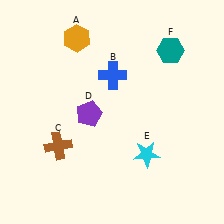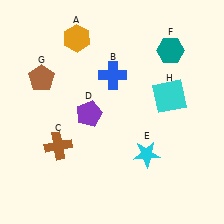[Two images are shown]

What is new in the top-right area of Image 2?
A cyan square (H) was added in the top-right area of Image 2.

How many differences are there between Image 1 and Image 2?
There are 2 differences between the two images.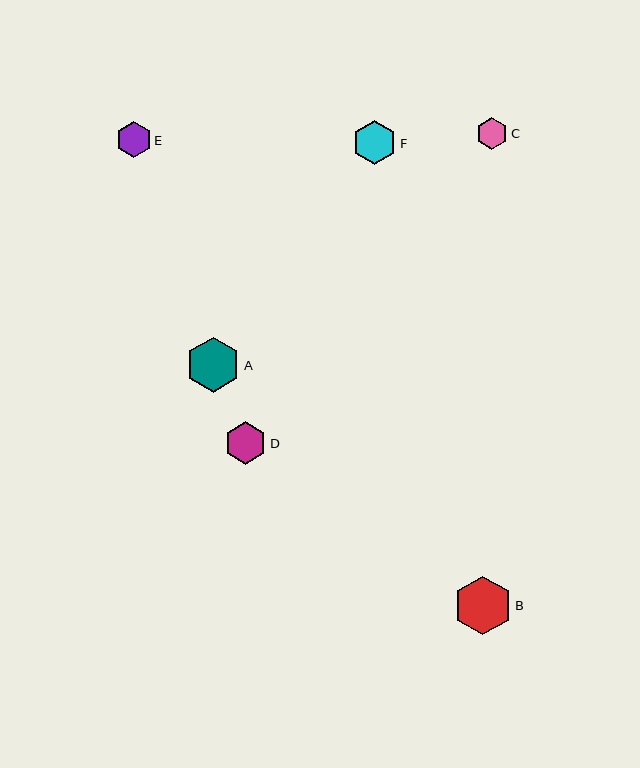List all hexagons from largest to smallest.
From largest to smallest: B, A, F, D, E, C.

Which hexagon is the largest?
Hexagon B is the largest with a size of approximately 59 pixels.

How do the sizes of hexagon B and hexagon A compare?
Hexagon B and hexagon A are approximately the same size.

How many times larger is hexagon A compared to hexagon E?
Hexagon A is approximately 1.5 times the size of hexagon E.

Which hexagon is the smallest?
Hexagon C is the smallest with a size of approximately 32 pixels.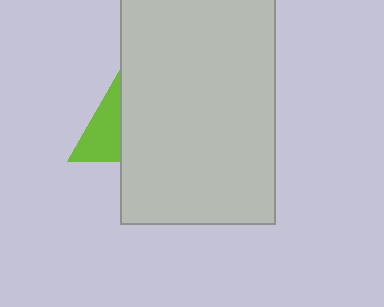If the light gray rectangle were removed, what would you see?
You would see the complete lime triangle.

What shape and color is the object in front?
The object in front is a light gray rectangle.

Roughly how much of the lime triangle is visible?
A small part of it is visible (roughly 39%).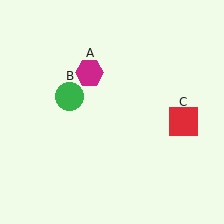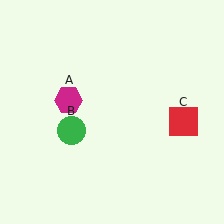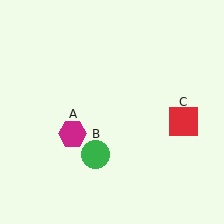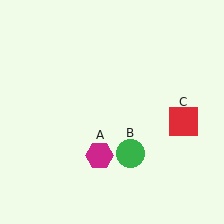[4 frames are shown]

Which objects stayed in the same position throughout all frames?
Red square (object C) remained stationary.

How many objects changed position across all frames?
2 objects changed position: magenta hexagon (object A), green circle (object B).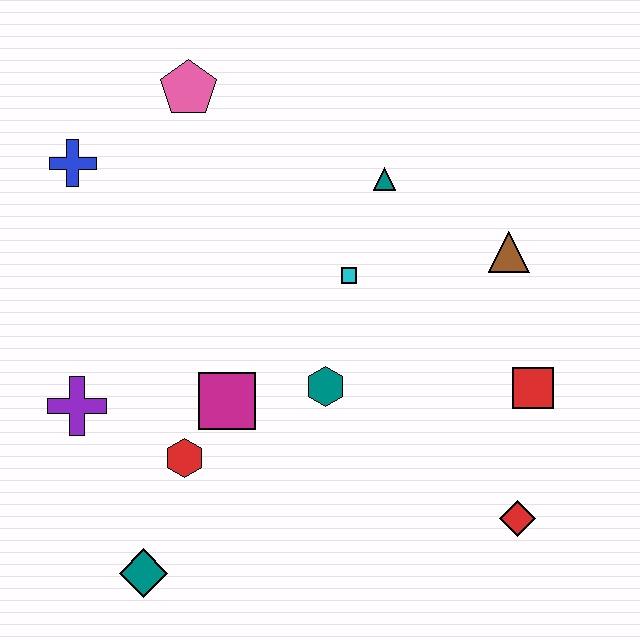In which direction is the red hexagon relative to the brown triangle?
The red hexagon is to the left of the brown triangle.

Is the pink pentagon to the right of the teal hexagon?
No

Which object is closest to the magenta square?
The red hexagon is closest to the magenta square.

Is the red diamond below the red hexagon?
Yes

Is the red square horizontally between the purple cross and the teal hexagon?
No